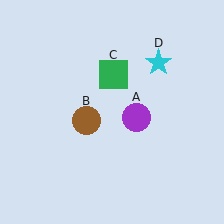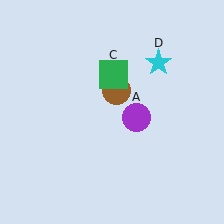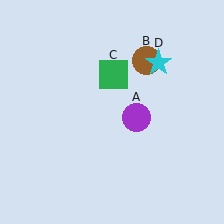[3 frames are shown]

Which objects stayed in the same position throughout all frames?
Purple circle (object A) and green square (object C) and cyan star (object D) remained stationary.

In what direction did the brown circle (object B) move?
The brown circle (object B) moved up and to the right.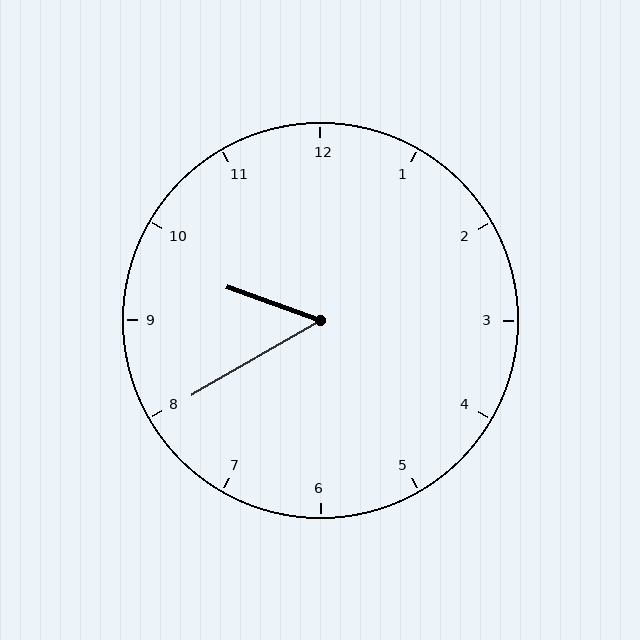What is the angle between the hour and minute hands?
Approximately 50 degrees.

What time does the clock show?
9:40.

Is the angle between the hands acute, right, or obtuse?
It is acute.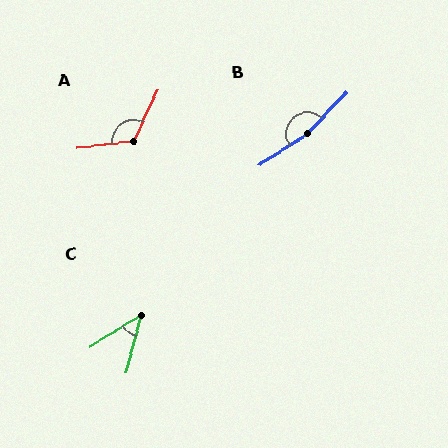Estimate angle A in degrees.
Approximately 123 degrees.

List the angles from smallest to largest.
C (44°), A (123°), B (167°).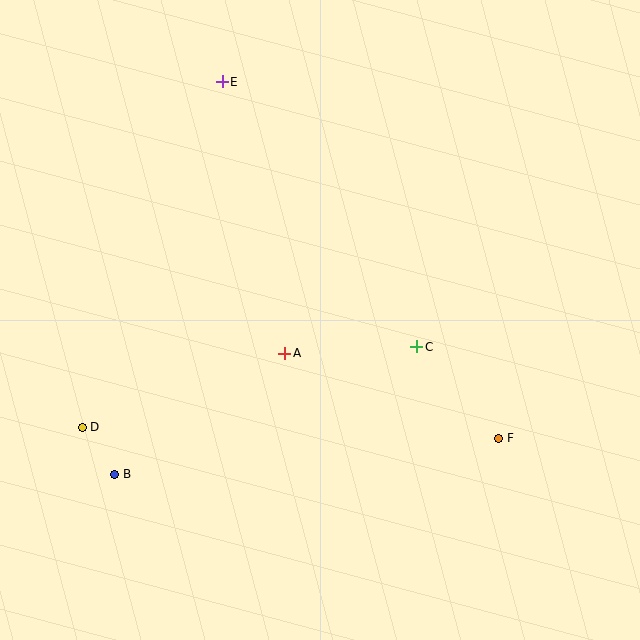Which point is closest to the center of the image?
Point A at (285, 353) is closest to the center.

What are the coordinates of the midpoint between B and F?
The midpoint between B and F is at (307, 456).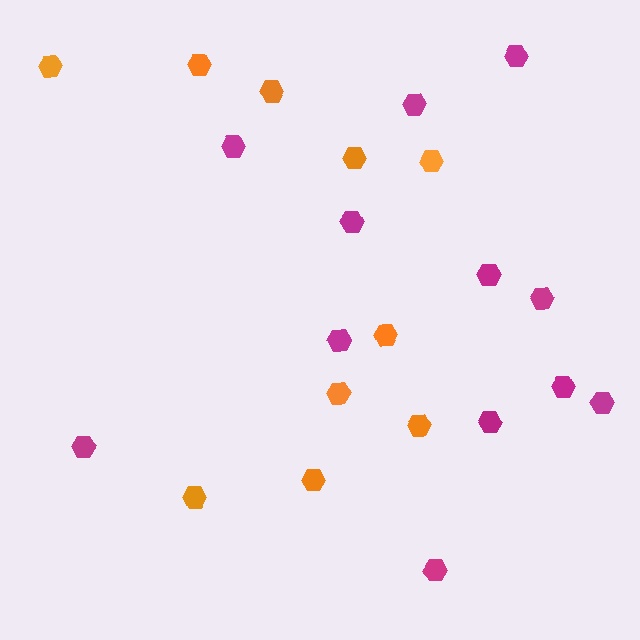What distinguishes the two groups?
There are 2 groups: one group of orange hexagons (10) and one group of magenta hexagons (12).